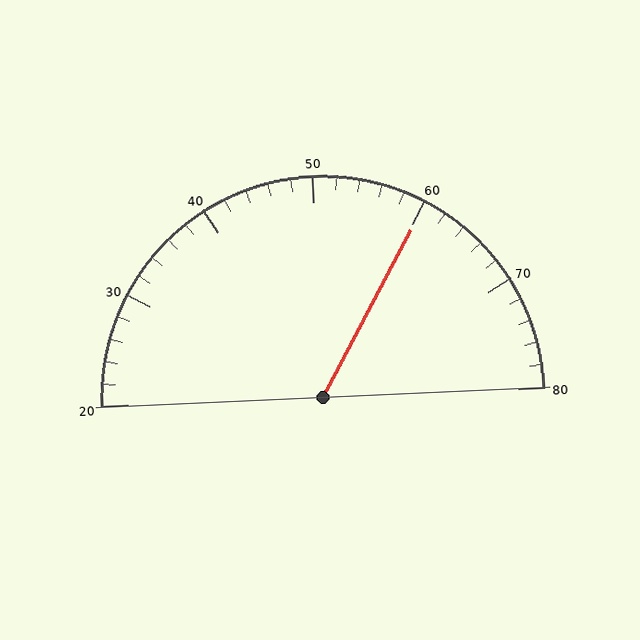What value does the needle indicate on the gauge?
The needle indicates approximately 60.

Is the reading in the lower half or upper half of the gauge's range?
The reading is in the upper half of the range (20 to 80).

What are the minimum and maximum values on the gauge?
The gauge ranges from 20 to 80.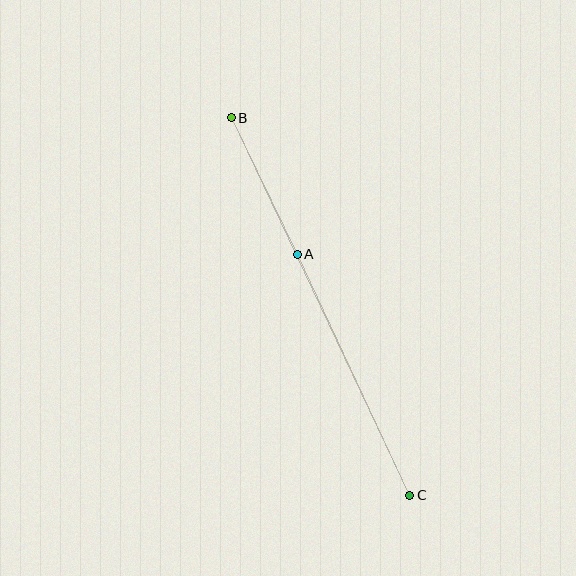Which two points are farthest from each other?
Points B and C are farthest from each other.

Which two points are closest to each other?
Points A and B are closest to each other.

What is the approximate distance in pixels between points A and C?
The distance between A and C is approximately 266 pixels.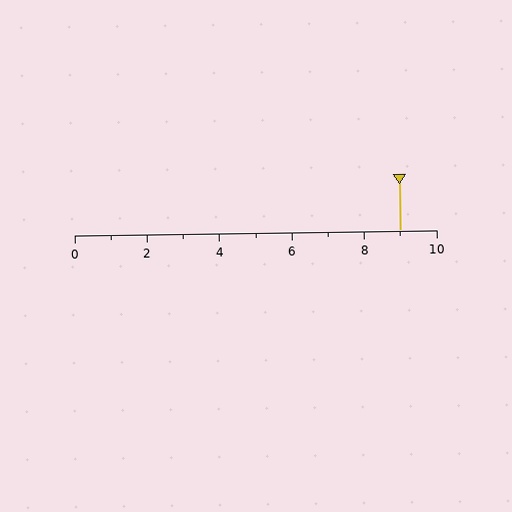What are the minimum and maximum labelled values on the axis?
The axis runs from 0 to 10.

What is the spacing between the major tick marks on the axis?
The major ticks are spaced 2 apart.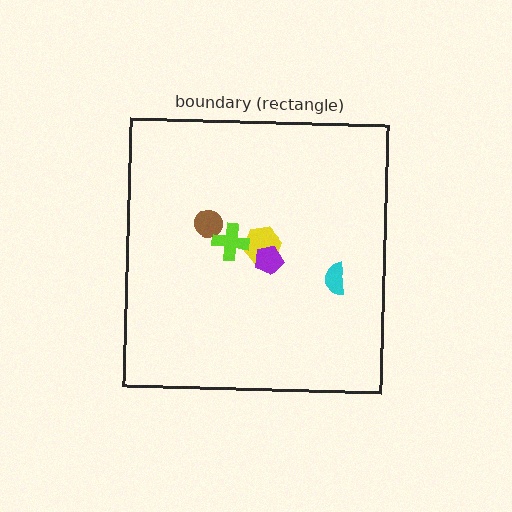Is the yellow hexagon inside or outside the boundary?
Inside.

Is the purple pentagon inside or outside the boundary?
Inside.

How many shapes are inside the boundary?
5 inside, 0 outside.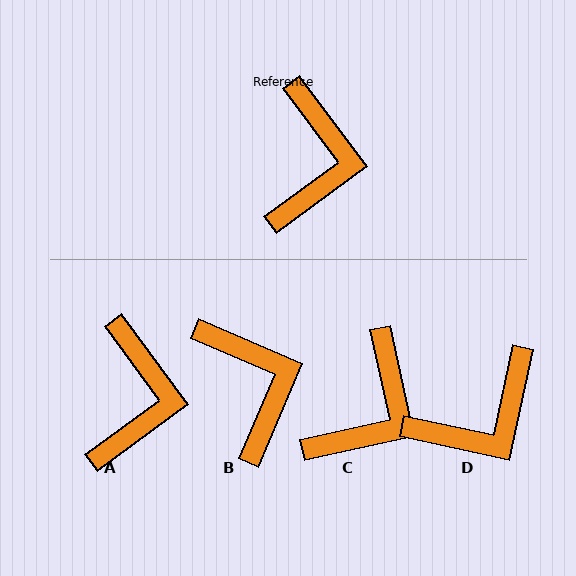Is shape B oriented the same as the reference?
No, it is off by about 30 degrees.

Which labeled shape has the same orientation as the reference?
A.